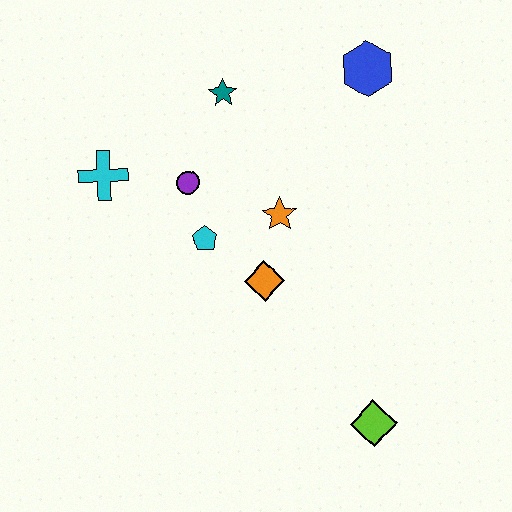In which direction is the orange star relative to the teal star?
The orange star is below the teal star.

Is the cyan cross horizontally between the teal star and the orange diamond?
No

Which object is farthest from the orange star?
The lime diamond is farthest from the orange star.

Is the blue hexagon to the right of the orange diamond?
Yes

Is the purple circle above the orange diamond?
Yes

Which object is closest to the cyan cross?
The purple circle is closest to the cyan cross.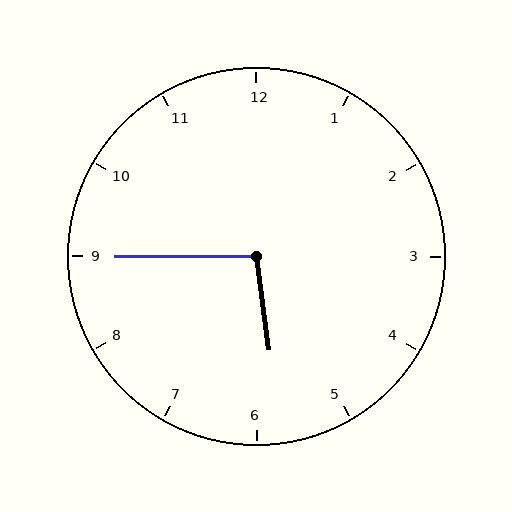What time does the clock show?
5:45.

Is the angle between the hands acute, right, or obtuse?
It is obtuse.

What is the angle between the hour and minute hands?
Approximately 98 degrees.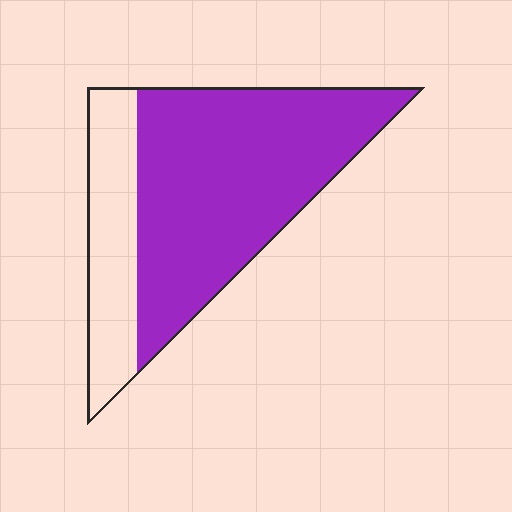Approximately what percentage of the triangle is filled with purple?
Approximately 75%.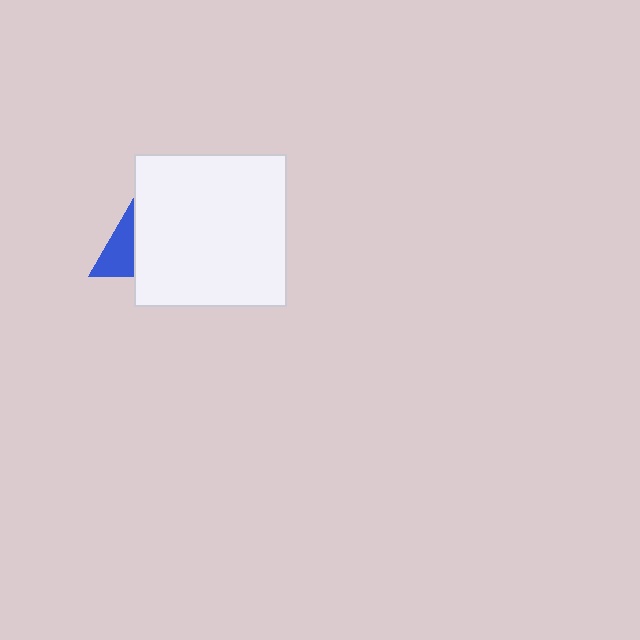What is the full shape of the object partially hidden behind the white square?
The partially hidden object is a blue triangle.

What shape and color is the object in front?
The object in front is a white square.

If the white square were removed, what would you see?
You would see the complete blue triangle.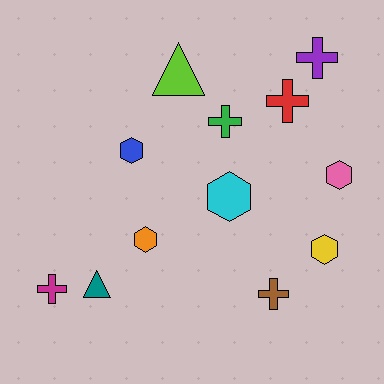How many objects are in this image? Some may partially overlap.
There are 12 objects.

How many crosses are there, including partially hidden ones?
There are 5 crosses.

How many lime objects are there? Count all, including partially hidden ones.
There is 1 lime object.